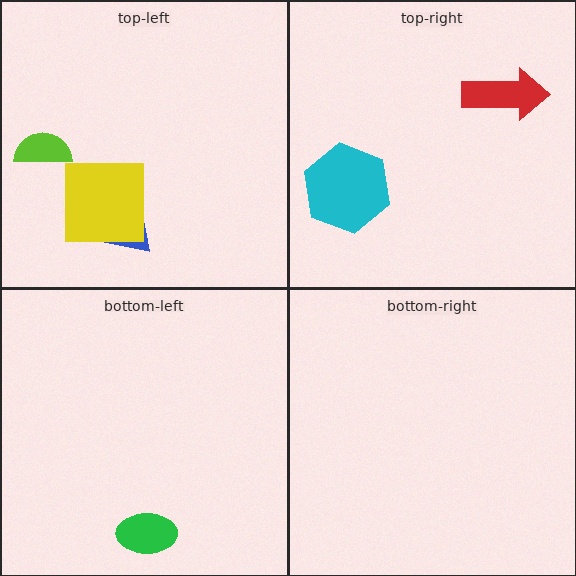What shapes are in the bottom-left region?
The green ellipse.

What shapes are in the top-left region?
The blue trapezoid, the yellow square, the lime semicircle.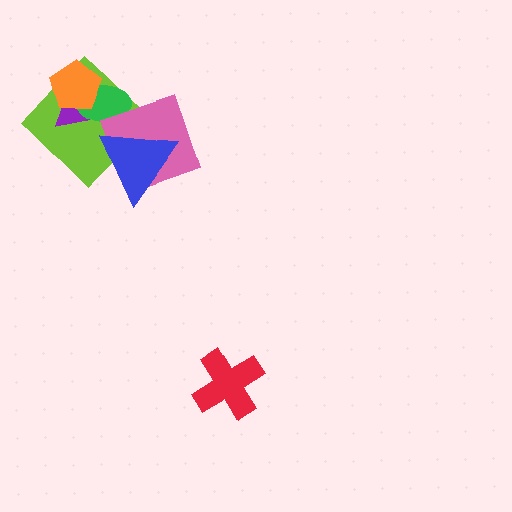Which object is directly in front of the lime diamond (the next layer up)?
The purple triangle is directly in front of the lime diamond.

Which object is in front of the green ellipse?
The orange pentagon is in front of the green ellipse.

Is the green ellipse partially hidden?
Yes, it is partially covered by another shape.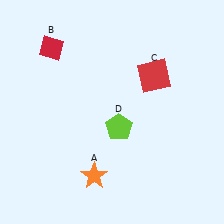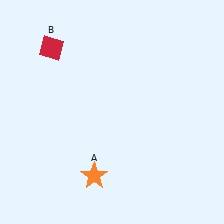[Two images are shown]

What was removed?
The red square (C), the lime pentagon (D) were removed in Image 2.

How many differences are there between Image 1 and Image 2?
There are 2 differences between the two images.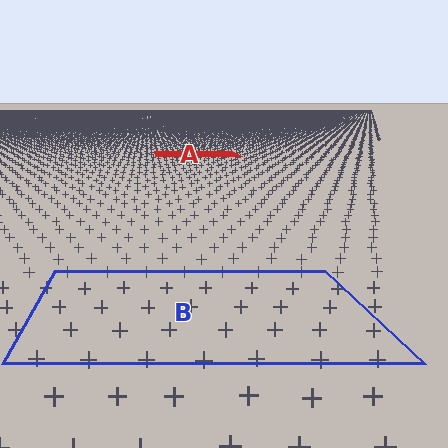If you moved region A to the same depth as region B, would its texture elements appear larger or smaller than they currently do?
They would appear larger. At a closer depth, the same texture elements are projected at a bigger on-screen size.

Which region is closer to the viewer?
Region B is closer. The texture elements there are larger and more spread out.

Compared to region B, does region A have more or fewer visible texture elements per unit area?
Region A has more texture elements per unit area — they are packed more densely because it is farther away.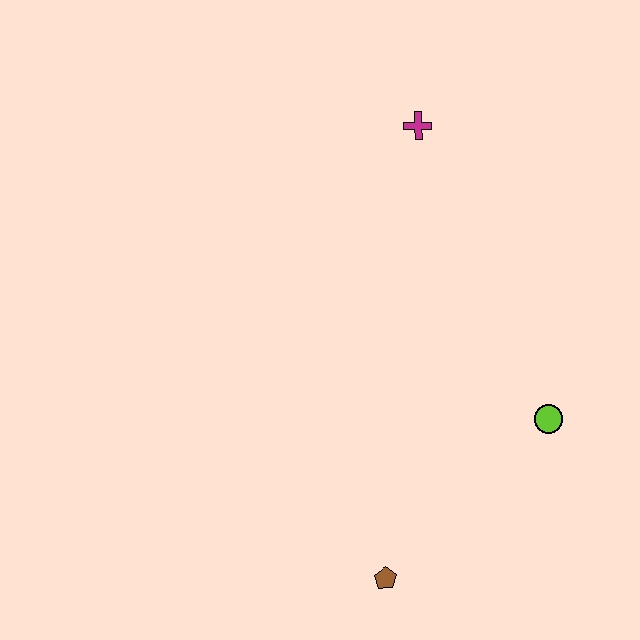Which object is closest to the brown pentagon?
The lime circle is closest to the brown pentagon.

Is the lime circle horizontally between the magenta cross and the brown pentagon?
No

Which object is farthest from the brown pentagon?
The magenta cross is farthest from the brown pentagon.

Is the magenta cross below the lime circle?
No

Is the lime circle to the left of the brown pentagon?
No